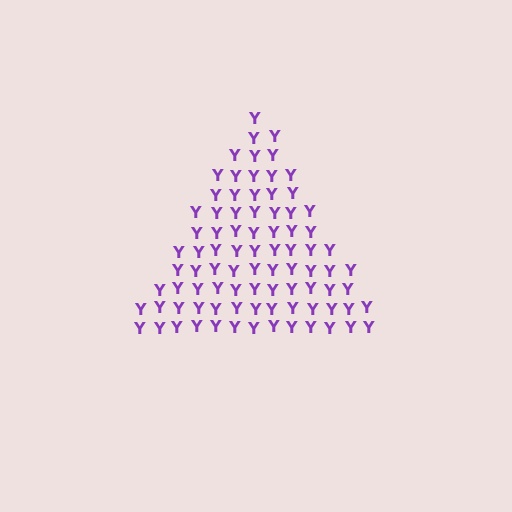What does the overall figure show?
The overall figure shows a triangle.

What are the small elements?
The small elements are letter Y's.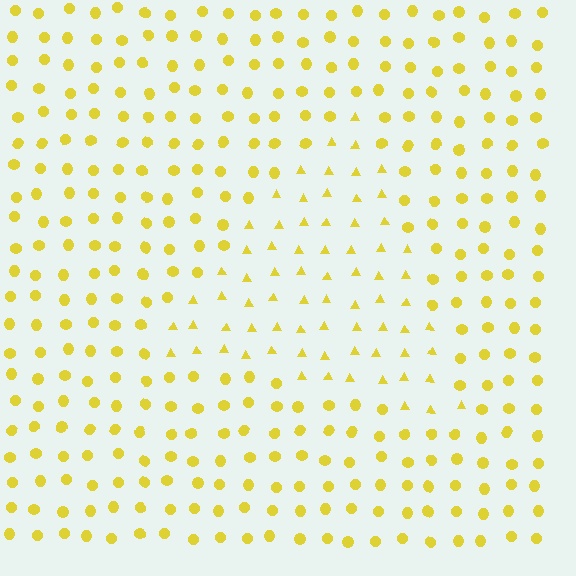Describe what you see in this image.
The image is filled with small yellow elements arranged in a uniform grid. A triangle-shaped region contains triangles, while the surrounding area contains circles. The boundary is defined purely by the change in element shape.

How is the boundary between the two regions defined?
The boundary is defined by a change in element shape: triangles inside vs. circles outside. All elements share the same color and spacing.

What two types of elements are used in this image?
The image uses triangles inside the triangle region and circles outside it.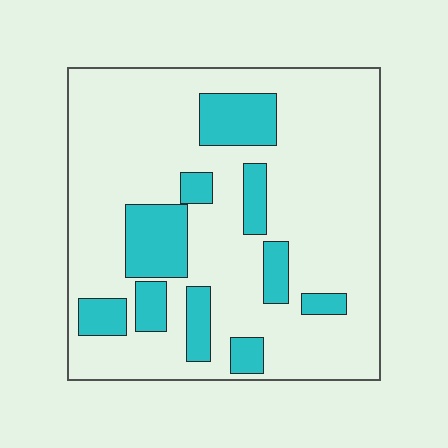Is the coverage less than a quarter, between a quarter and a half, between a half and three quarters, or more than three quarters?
Less than a quarter.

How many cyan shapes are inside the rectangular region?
10.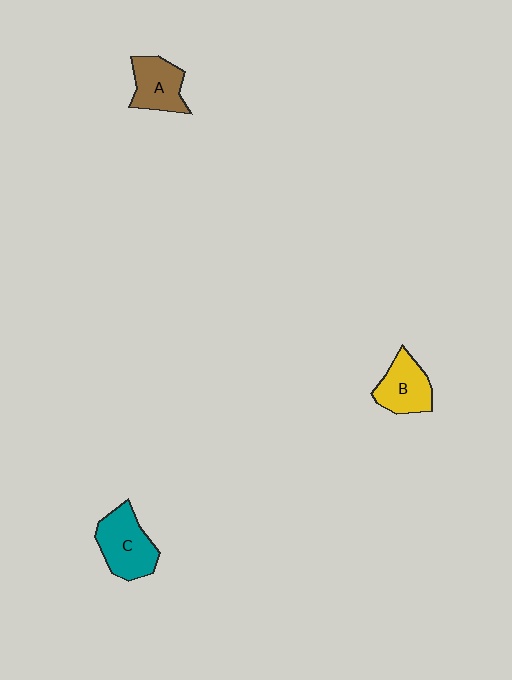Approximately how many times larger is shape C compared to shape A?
Approximately 1.3 times.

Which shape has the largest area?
Shape C (teal).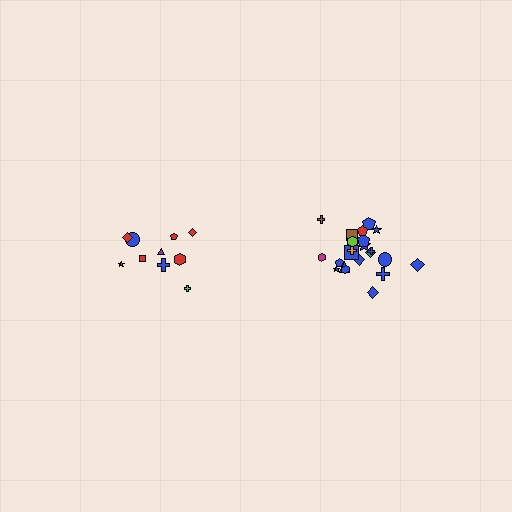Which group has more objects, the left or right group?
The right group.